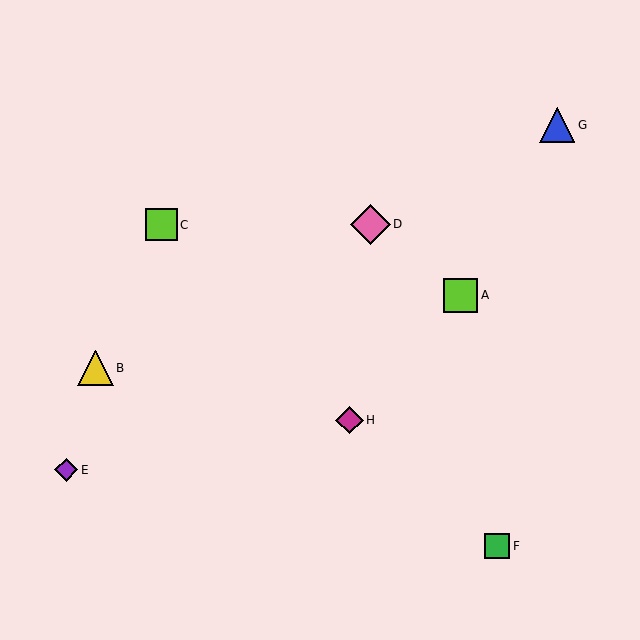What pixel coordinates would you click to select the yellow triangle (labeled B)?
Click at (96, 368) to select the yellow triangle B.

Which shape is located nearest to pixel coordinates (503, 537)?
The green square (labeled F) at (497, 546) is nearest to that location.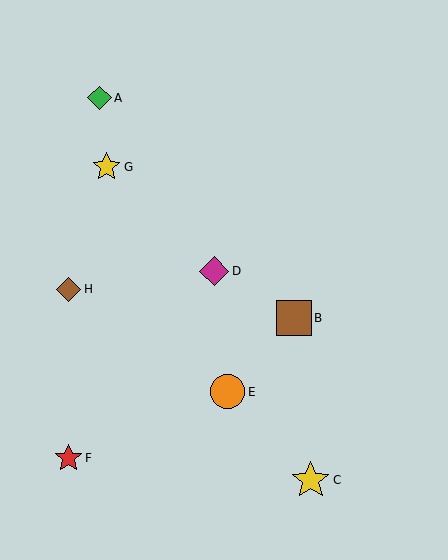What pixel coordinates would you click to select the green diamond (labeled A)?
Click at (99, 98) to select the green diamond A.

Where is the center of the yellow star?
The center of the yellow star is at (107, 167).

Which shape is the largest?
The yellow star (labeled C) is the largest.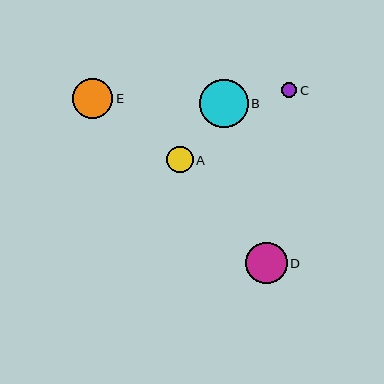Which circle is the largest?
Circle B is the largest with a size of approximately 48 pixels.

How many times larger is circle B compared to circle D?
Circle B is approximately 1.2 times the size of circle D.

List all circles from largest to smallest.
From largest to smallest: B, D, E, A, C.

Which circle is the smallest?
Circle C is the smallest with a size of approximately 15 pixels.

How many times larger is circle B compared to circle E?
Circle B is approximately 1.2 times the size of circle E.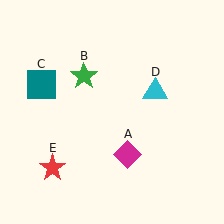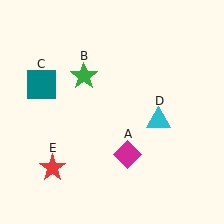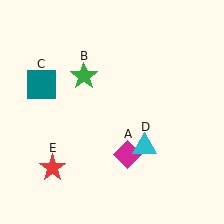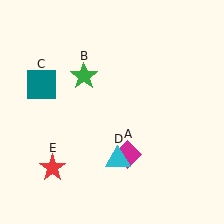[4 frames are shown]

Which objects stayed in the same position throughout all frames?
Magenta diamond (object A) and green star (object B) and teal square (object C) and red star (object E) remained stationary.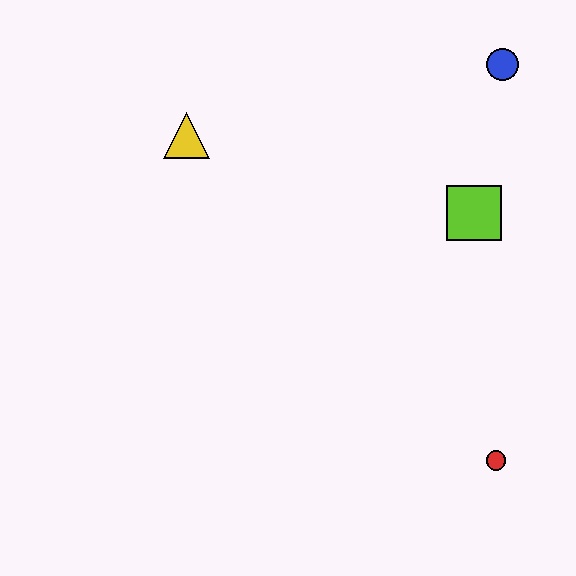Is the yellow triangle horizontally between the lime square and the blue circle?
No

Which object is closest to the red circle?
The lime square is closest to the red circle.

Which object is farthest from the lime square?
The yellow triangle is farthest from the lime square.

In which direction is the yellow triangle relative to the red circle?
The yellow triangle is above the red circle.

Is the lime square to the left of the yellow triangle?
No